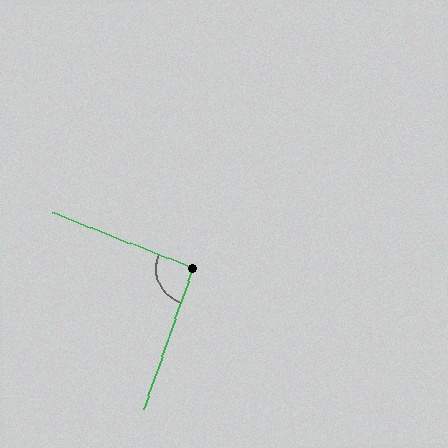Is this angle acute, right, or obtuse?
It is approximately a right angle.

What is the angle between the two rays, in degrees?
Approximately 92 degrees.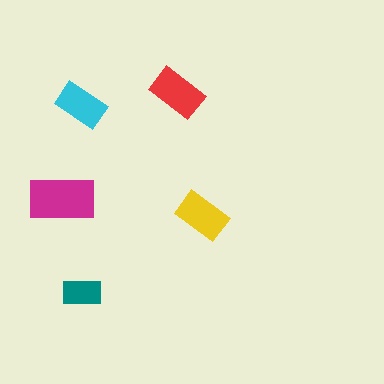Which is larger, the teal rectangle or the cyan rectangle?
The cyan one.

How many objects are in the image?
There are 5 objects in the image.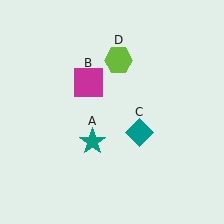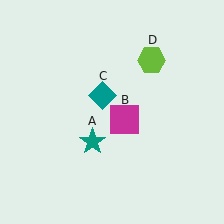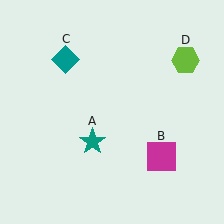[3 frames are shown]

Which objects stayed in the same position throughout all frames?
Teal star (object A) remained stationary.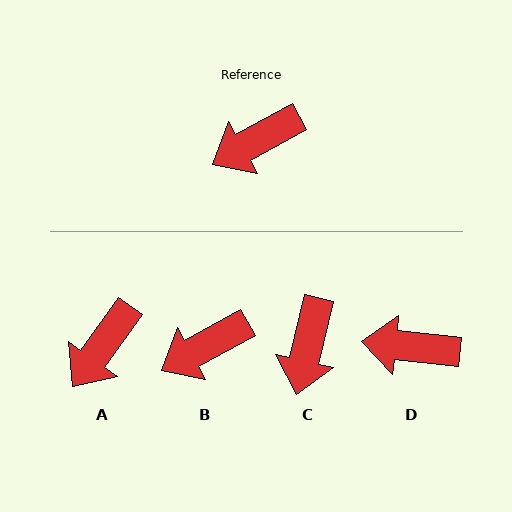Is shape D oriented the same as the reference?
No, it is off by about 35 degrees.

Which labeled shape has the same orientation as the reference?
B.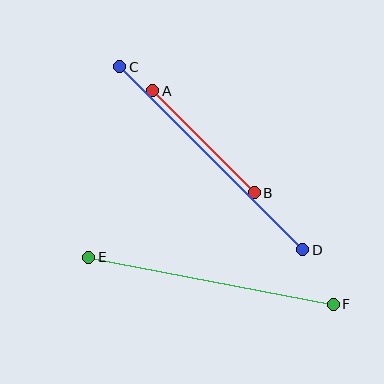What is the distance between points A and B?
The distance is approximately 144 pixels.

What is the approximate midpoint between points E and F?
The midpoint is at approximately (211, 281) pixels.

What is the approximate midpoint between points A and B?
The midpoint is at approximately (203, 142) pixels.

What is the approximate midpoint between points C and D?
The midpoint is at approximately (211, 158) pixels.